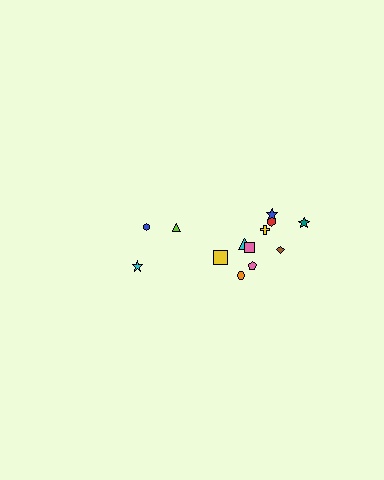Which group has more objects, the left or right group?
The right group.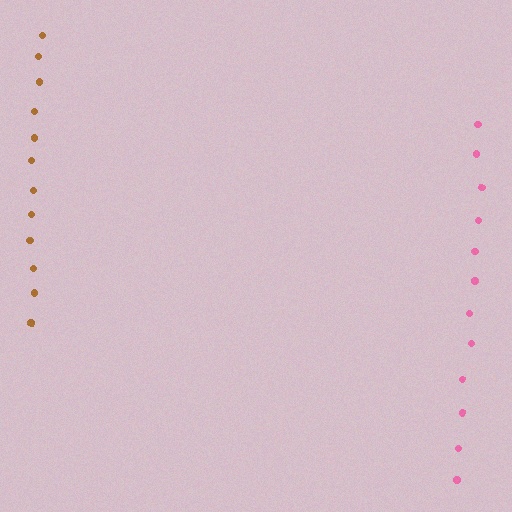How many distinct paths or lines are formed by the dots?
There are 2 distinct paths.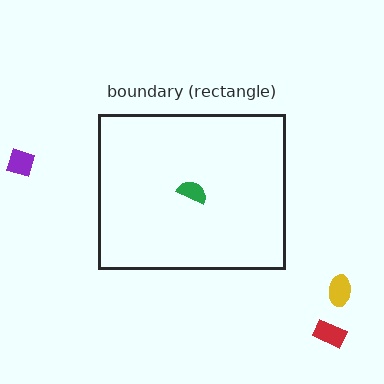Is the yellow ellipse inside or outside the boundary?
Outside.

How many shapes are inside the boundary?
1 inside, 3 outside.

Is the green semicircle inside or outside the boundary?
Inside.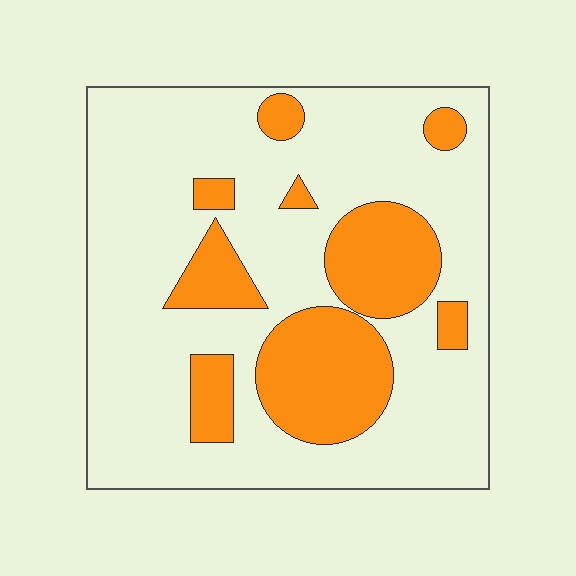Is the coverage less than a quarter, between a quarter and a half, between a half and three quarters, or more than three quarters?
Between a quarter and a half.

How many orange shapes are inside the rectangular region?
9.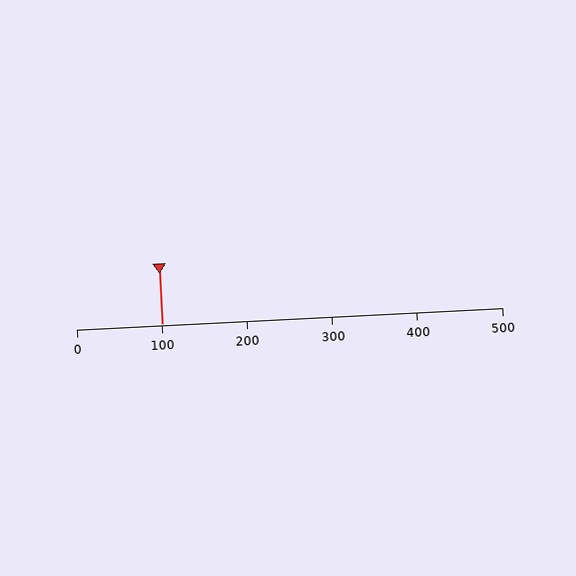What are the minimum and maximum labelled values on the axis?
The axis runs from 0 to 500.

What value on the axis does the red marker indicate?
The marker indicates approximately 100.